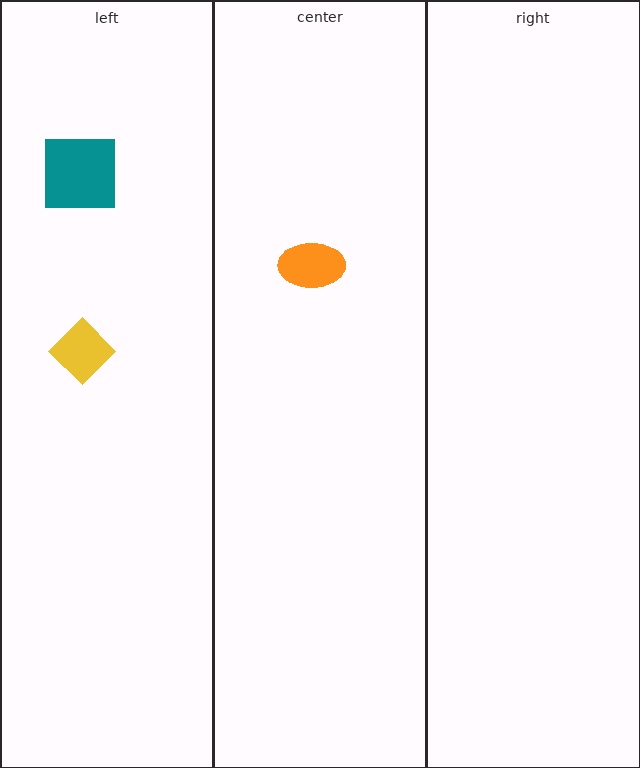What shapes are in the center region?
The orange ellipse.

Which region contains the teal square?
The left region.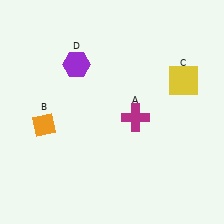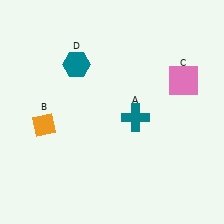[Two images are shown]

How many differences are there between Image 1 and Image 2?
There are 3 differences between the two images.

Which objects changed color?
A changed from magenta to teal. C changed from yellow to pink. D changed from purple to teal.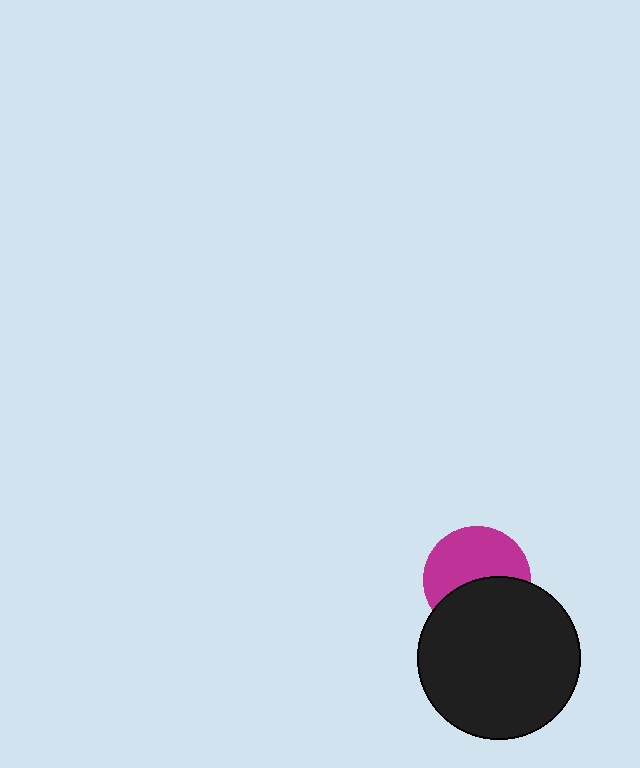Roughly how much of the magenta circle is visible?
About half of it is visible (roughly 56%).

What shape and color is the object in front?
The object in front is a black circle.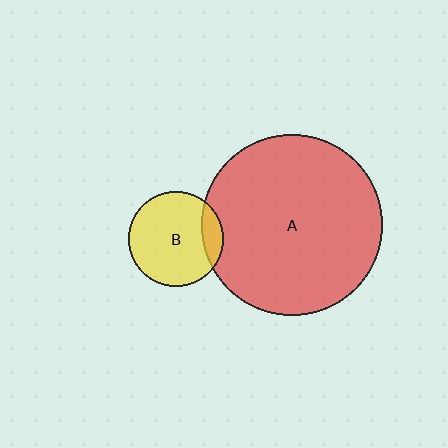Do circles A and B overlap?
Yes.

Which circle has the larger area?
Circle A (red).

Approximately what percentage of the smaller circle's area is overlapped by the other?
Approximately 15%.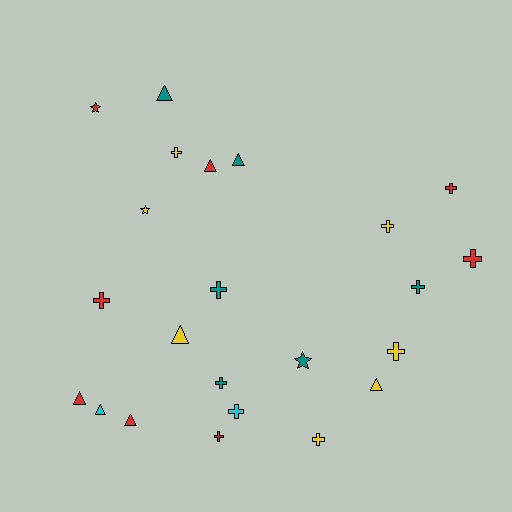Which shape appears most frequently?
Cross, with 12 objects.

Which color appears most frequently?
Red, with 8 objects.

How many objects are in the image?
There are 23 objects.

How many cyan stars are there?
There are no cyan stars.